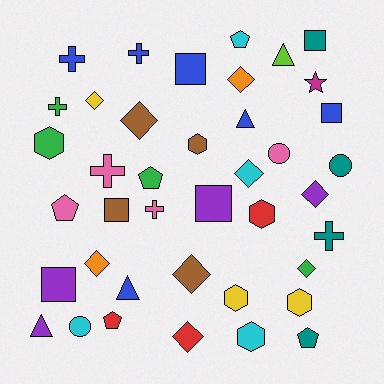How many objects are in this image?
There are 40 objects.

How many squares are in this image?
There are 6 squares.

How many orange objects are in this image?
There are 2 orange objects.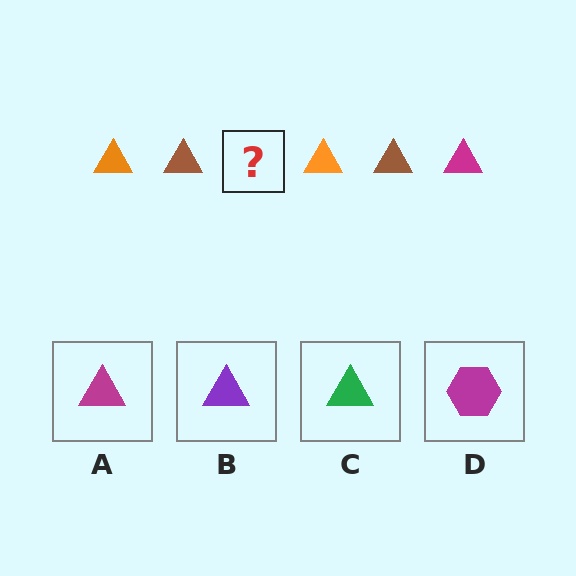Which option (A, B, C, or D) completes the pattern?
A.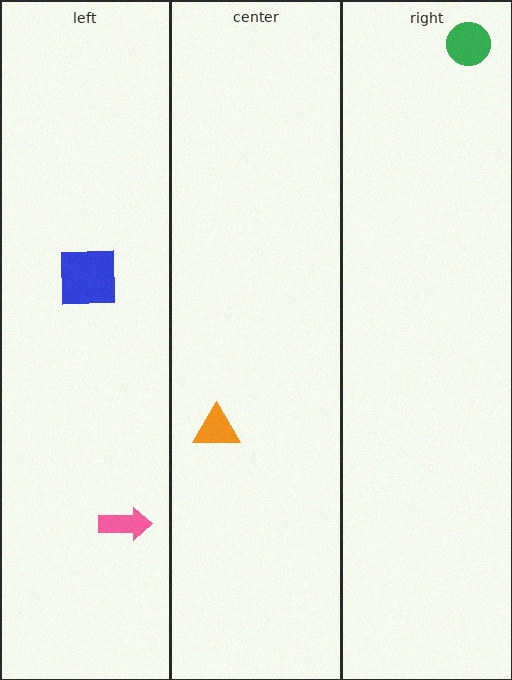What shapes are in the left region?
The blue square, the pink arrow.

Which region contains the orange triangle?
The center region.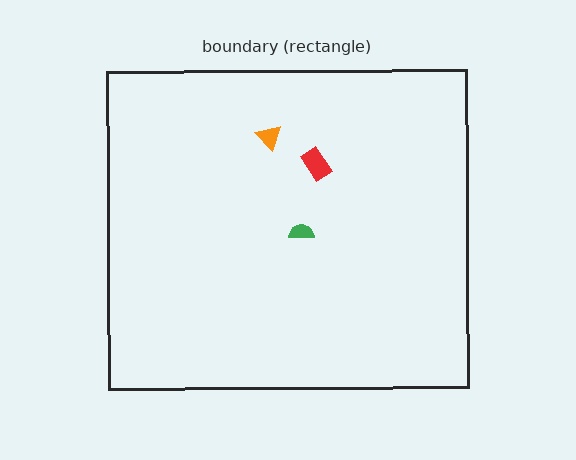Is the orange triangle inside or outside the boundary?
Inside.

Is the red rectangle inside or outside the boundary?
Inside.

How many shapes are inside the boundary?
3 inside, 0 outside.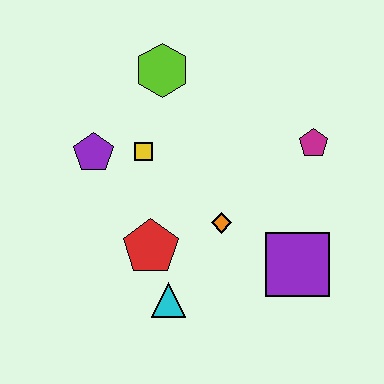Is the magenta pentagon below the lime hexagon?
Yes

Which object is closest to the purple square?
The orange diamond is closest to the purple square.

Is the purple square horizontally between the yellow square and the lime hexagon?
No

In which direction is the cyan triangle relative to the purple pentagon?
The cyan triangle is below the purple pentagon.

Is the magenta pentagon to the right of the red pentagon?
Yes